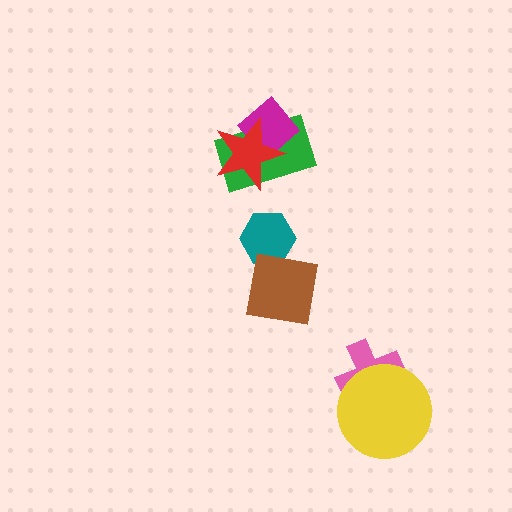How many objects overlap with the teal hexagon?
1 object overlaps with the teal hexagon.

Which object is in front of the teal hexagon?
The brown square is in front of the teal hexagon.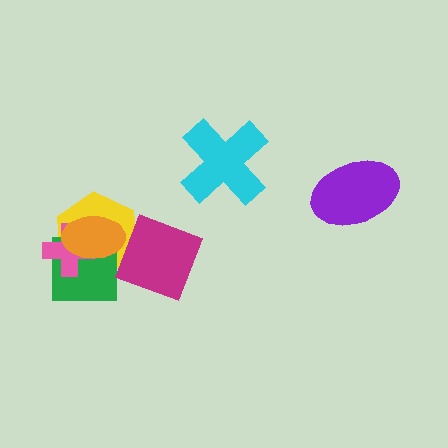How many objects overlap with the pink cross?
3 objects overlap with the pink cross.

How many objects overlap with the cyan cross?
0 objects overlap with the cyan cross.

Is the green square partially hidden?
Yes, it is partially covered by another shape.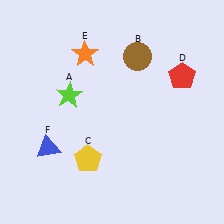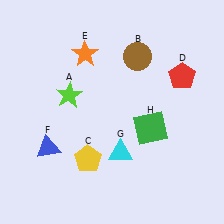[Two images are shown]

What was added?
A cyan triangle (G), a green square (H) were added in Image 2.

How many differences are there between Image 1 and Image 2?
There are 2 differences between the two images.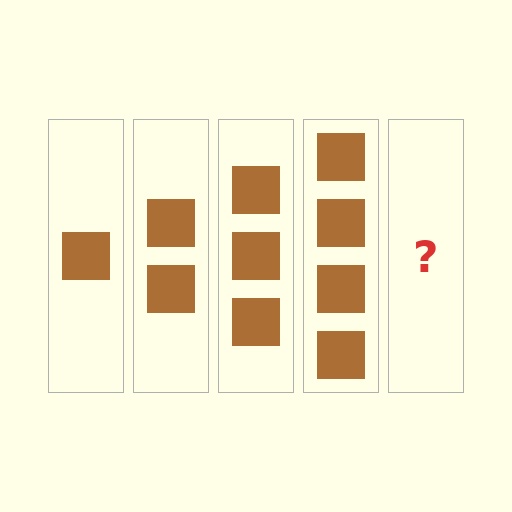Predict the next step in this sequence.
The next step is 5 squares.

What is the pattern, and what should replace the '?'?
The pattern is that each step adds one more square. The '?' should be 5 squares.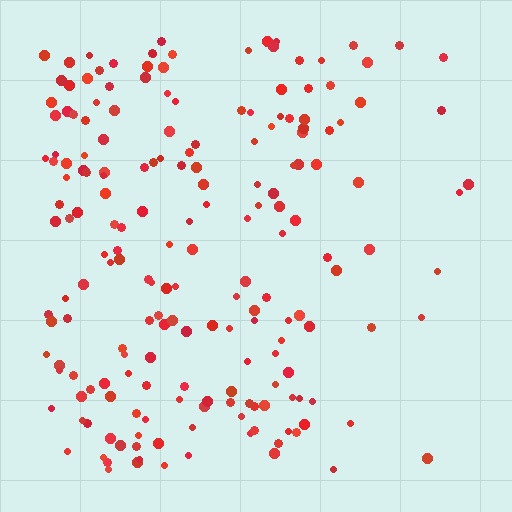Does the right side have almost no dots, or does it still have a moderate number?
Still a moderate number, just noticeably fewer than the left.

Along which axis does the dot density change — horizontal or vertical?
Horizontal.